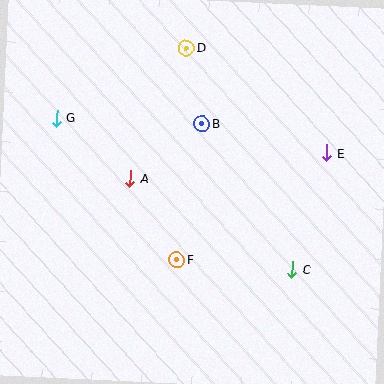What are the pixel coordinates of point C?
Point C is at (293, 270).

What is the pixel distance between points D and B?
The distance between D and B is 77 pixels.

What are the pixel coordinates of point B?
Point B is at (202, 123).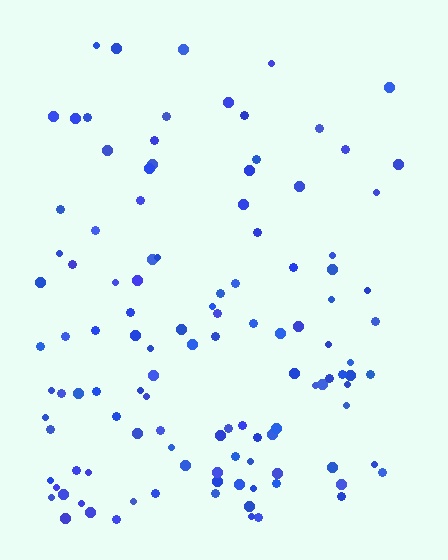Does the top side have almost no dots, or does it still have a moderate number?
Still a moderate number, just noticeably fewer than the bottom.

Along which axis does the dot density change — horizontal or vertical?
Vertical.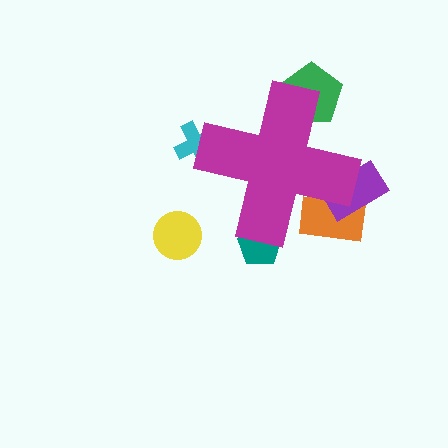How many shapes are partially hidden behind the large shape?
5 shapes are partially hidden.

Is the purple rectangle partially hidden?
Yes, the purple rectangle is partially hidden behind the magenta cross.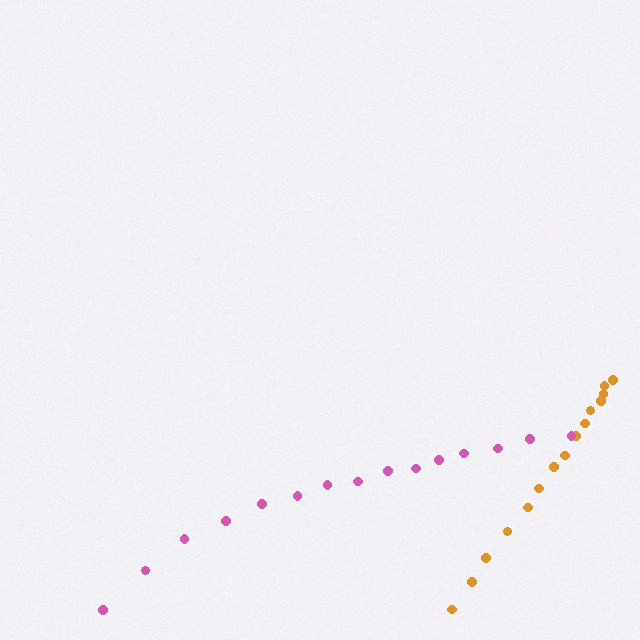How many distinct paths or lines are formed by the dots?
There are 2 distinct paths.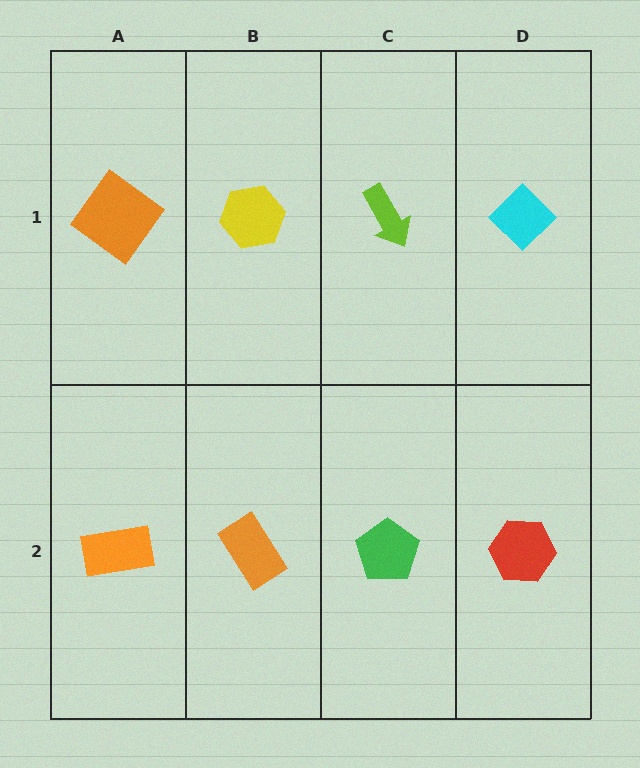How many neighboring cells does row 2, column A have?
2.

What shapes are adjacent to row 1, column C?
A green pentagon (row 2, column C), a yellow hexagon (row 1, column B), a cyan diamond (row 1, column D).